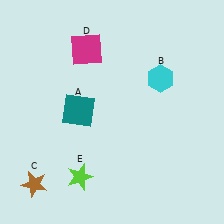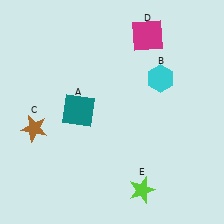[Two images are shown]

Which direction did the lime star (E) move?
The lime star (E) moved right.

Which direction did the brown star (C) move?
The brown star (C) moved up.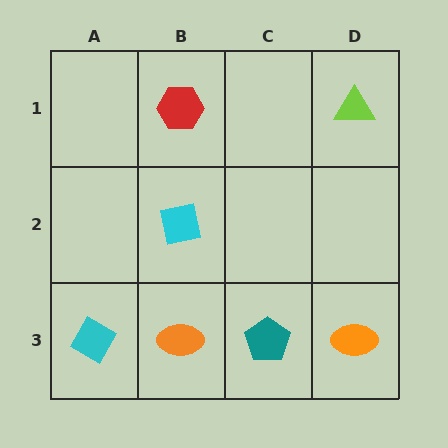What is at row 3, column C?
A teal pentagon.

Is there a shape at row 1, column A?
No, that cell is empty.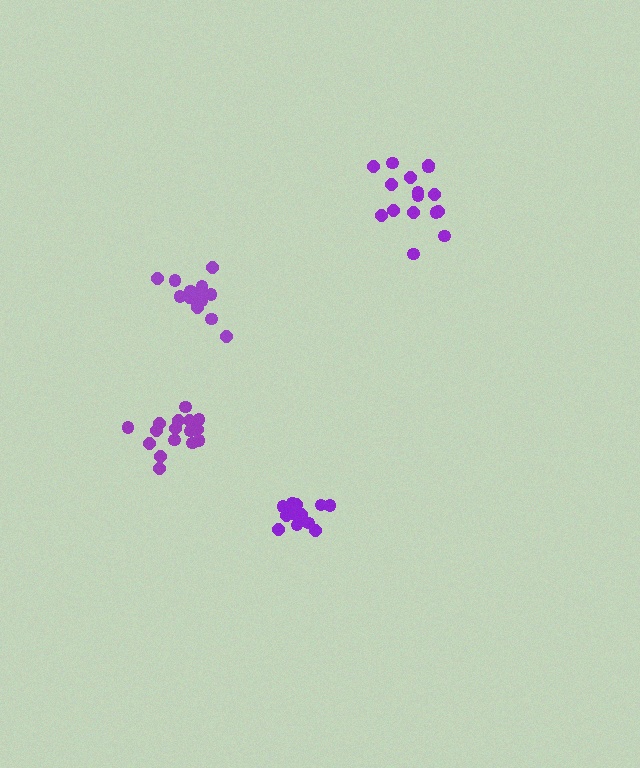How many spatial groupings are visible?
There are 4 spatial groupings.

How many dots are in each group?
Group 1: 17 dots, Group 2: 13 dots, Group 3: 16 dots, Group 4: 15 dots (61 total).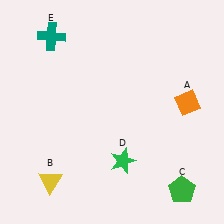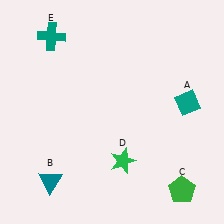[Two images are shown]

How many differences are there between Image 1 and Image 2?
There are 2 differences between the two images.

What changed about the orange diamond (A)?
In Image 1, A is orange. In Image 2, it changed to teal.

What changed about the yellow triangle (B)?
In Image 1, B is yellow. In Image 2, it changed to teal.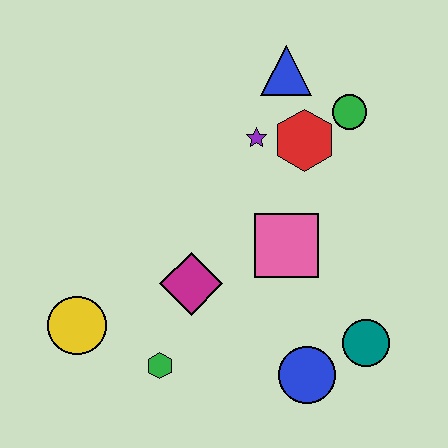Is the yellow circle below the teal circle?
No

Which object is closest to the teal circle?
The blue circle is closest to the teal circle.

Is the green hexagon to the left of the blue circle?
Yes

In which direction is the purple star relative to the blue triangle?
The purple star is below the blue triangle.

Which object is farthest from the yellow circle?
The green circle is farthest from the yellow circle.